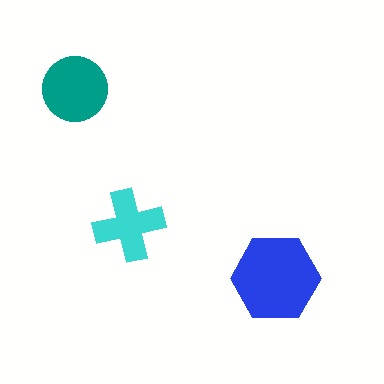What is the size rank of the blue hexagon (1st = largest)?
1st.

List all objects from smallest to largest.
The cyan cross, the teal circle, the blue hexagon.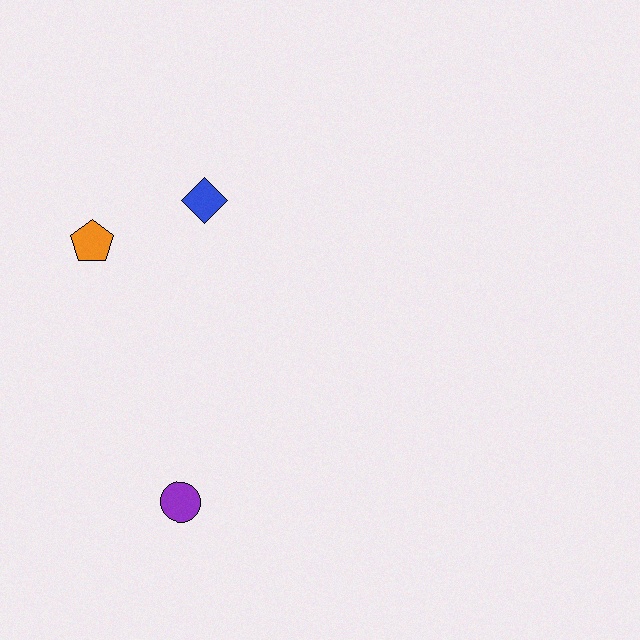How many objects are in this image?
There are 3 objects.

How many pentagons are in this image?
There is 1 pentagon.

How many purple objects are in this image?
There is 1 purple object.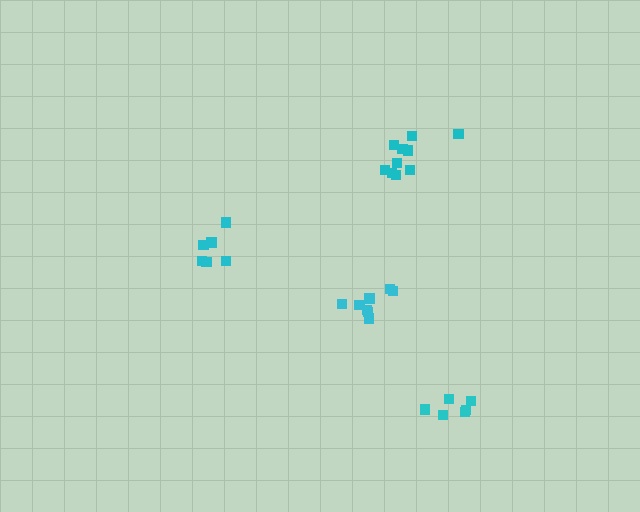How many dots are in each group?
Group 1: 8 dots, Group 2: 6 dots, Group 3: 10 dots, Group 4: 6 dots (30 total).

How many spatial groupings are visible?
There are 4 spatial groupings.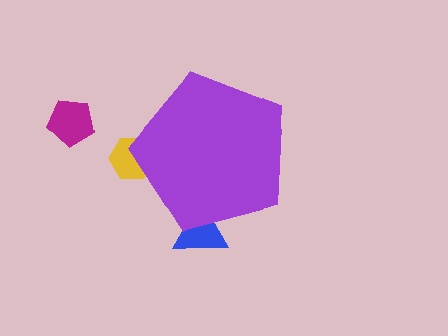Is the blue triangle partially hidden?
Yes, the blue triangle is partially hidden behind the purple pentagon.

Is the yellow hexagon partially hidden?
Yes, the yellow hexagon is partially hidden behind the purple pentagon.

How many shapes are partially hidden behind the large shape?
2 shapes are partially hidden.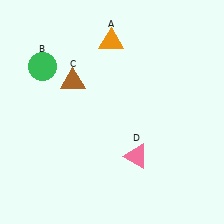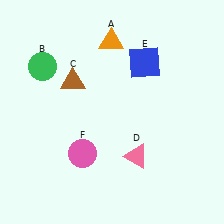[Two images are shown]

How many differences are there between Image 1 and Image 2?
There are 2 differences between the two images.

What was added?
A blue square (E), a pink circle (F) were added in Image 2.